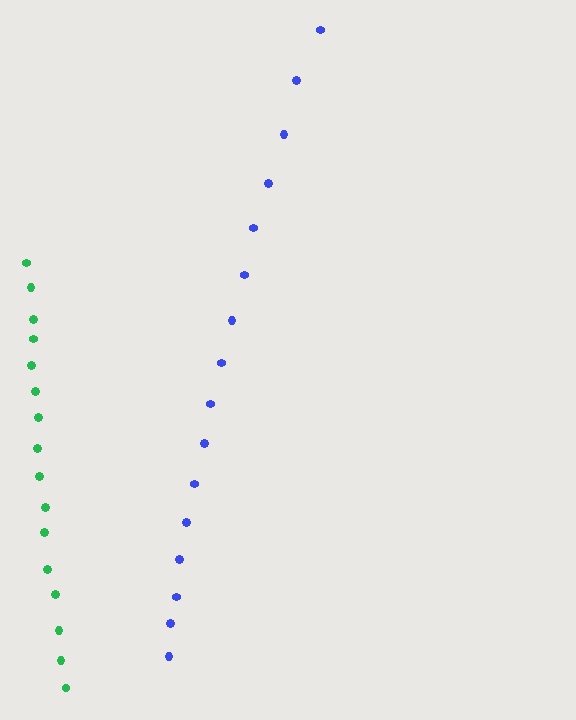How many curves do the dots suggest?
There are 2 distinct paths.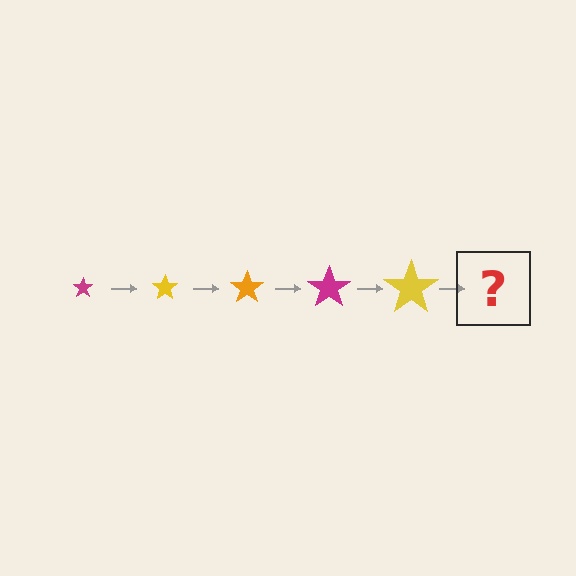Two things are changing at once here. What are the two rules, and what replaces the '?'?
The two rules are that the star grows larger each step and the color cycles through magenta, yellow, and orange. The '?' should be an orange star, larger than the previous one.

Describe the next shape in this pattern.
It should be an orange star, larger than the previous one.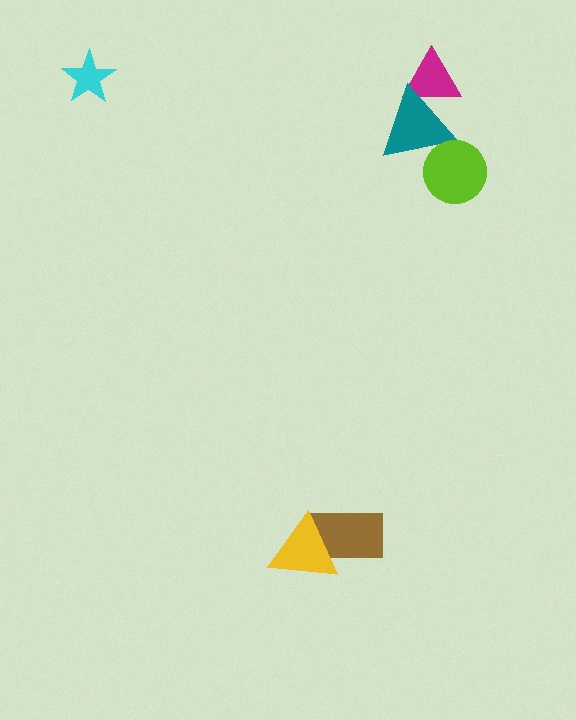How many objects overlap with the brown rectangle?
1 object overlaps with the brown rectangle.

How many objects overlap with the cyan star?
0 objects overlap with the cyan star.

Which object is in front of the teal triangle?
The lime circle is in front of the teal triangle.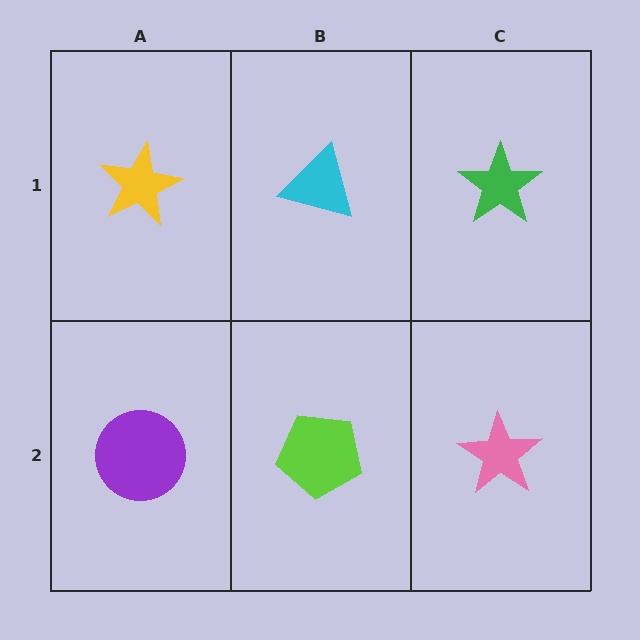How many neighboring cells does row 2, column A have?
2.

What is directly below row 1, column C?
A pink star.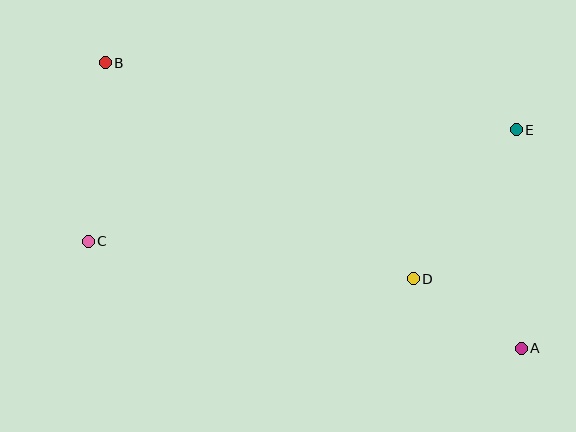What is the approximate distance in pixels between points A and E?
The distance between A and E is approximately 218 pixels.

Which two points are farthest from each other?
Points A and B are farthest from each other.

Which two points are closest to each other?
Points A and D are closest to each other.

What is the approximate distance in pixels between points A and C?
The distance between A and C is approximately 446 pixels.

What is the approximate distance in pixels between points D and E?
The distance between D and E is approximately 181 pixels.